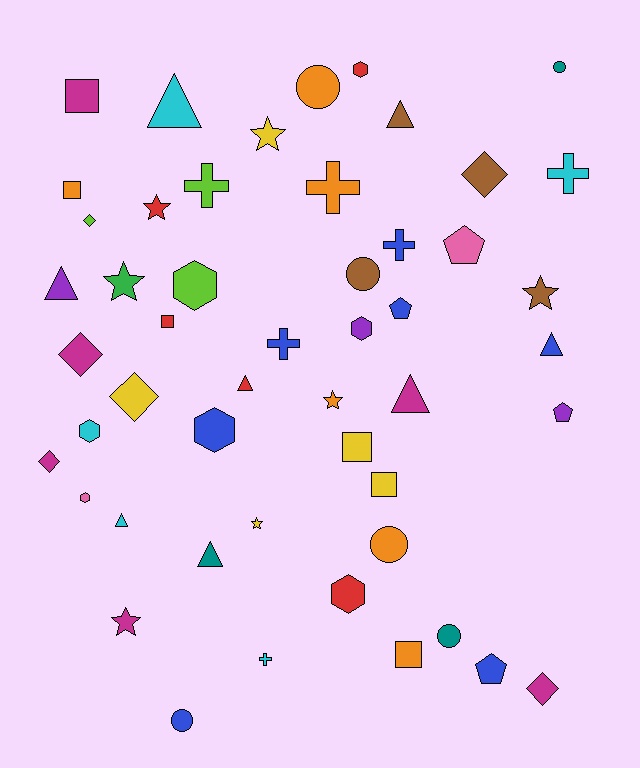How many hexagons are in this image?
There are 7 hexagons.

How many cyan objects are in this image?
There are 5 cyan objects.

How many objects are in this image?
There are 50 objects.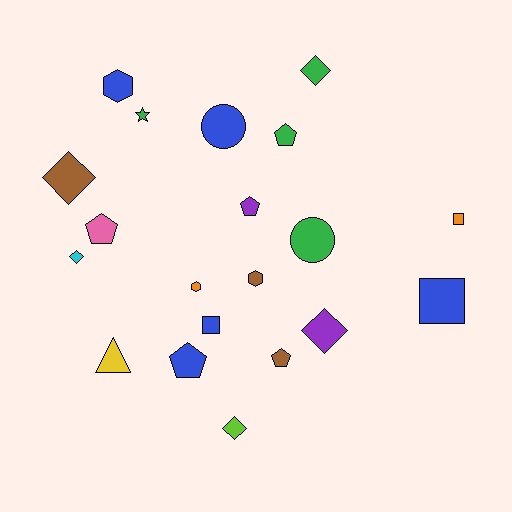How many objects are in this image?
There are 20 objects.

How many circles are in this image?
There are 2 circles.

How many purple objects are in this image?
There are 2 purple objects.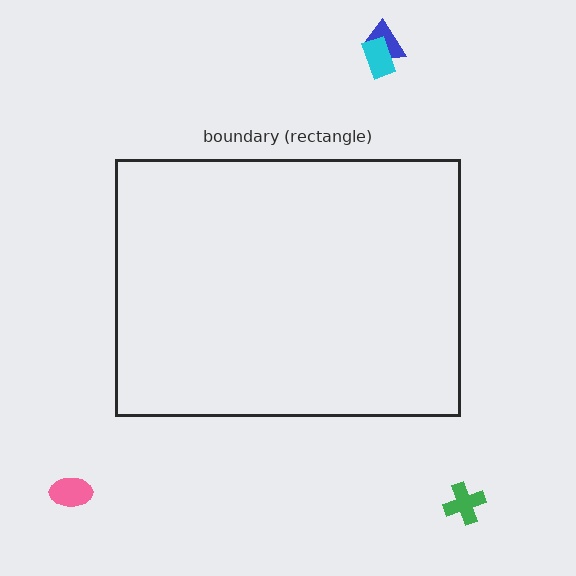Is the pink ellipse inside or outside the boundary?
Outside.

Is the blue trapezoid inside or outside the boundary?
Outside.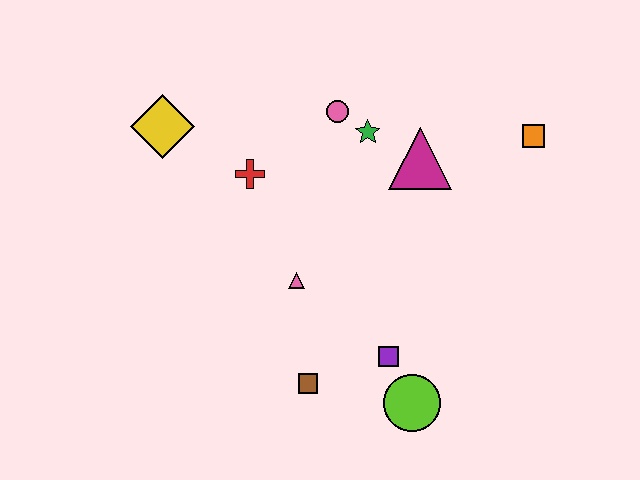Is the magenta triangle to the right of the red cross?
Yes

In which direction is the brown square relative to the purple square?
The brown square is to the left of the purple square.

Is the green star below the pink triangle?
No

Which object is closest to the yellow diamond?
The red cross is closest to the yellow diamond.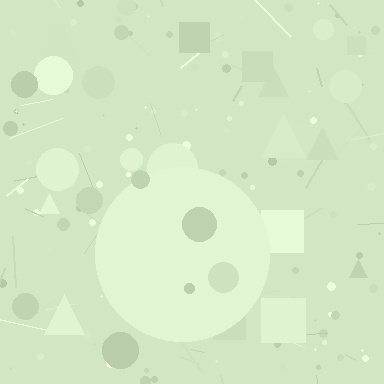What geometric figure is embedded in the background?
A circle is embedded in the background.